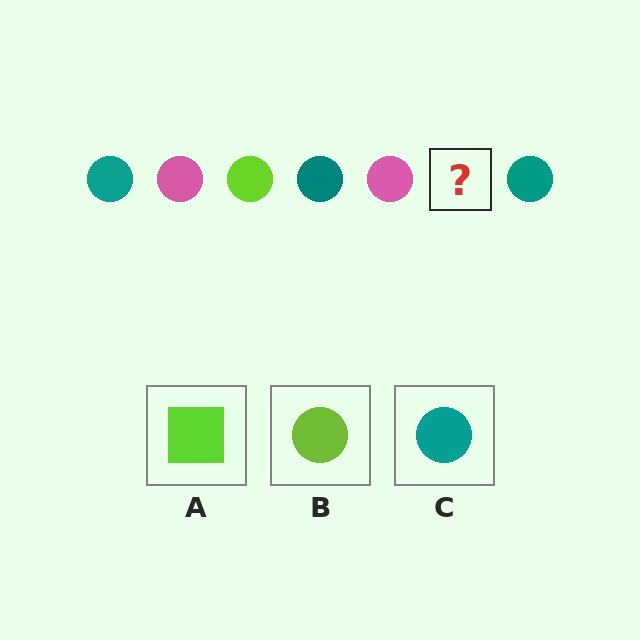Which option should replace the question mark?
Option B.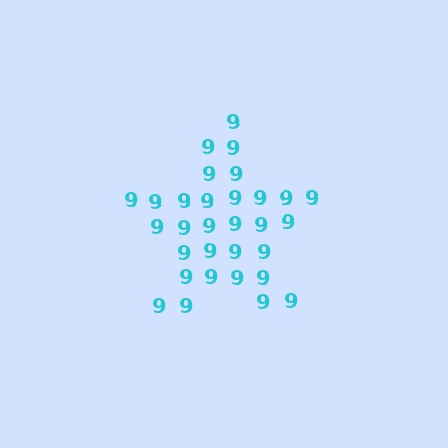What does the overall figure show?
The overall figure shows a star.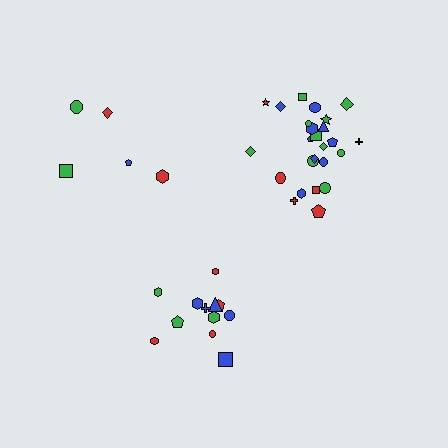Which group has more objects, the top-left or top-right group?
The top-right group.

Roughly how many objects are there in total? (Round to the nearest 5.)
Roughly 40 objects in total.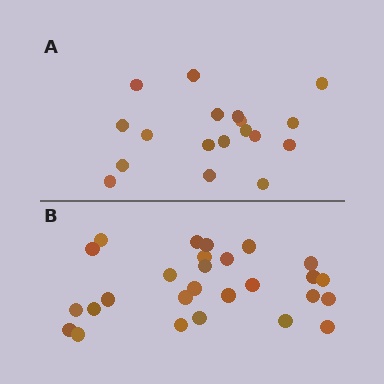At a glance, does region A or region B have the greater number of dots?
Region B (the bottom region) has more dots.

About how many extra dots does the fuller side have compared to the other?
Region B has roughly 8 or so more dots than region A.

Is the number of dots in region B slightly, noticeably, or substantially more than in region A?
Region B has substantially more. The ratio is roughly 1.5 to 1.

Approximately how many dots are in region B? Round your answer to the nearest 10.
About 30 dots. (The exact count is 27, which rounds to 30.)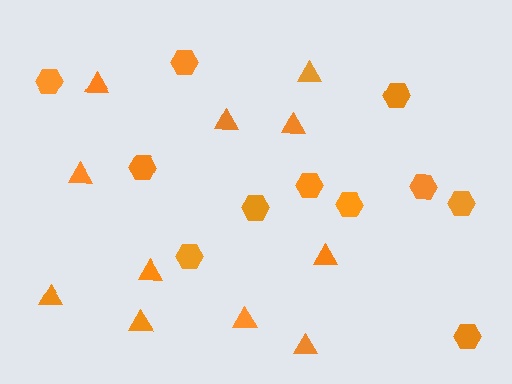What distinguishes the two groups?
There are 2 groups: one group of triangles (11) and one group of hexagons (11).